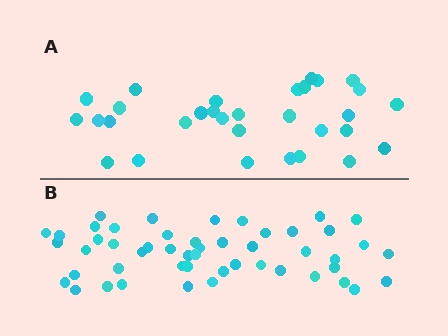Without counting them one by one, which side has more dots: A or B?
Region B (the bottom region) has more dots.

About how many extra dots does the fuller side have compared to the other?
Region B has approximately 20 more dots than region A.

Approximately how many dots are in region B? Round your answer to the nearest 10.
About 50 dots.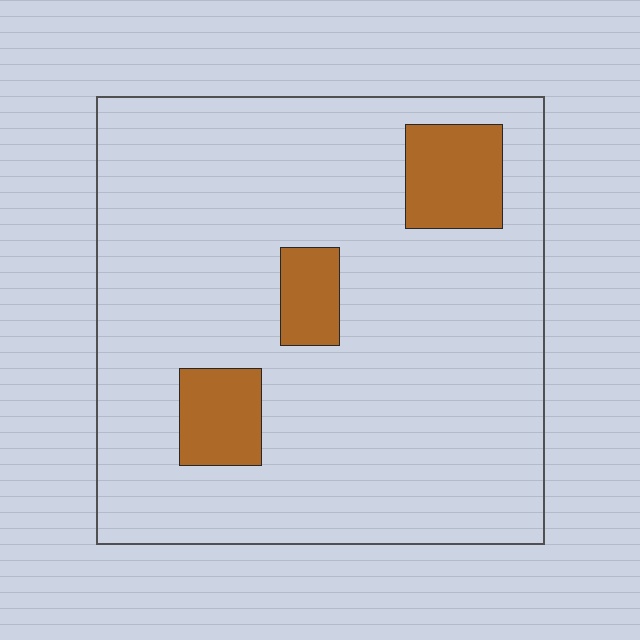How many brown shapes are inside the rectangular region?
3.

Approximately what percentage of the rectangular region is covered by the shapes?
Approximately 10%.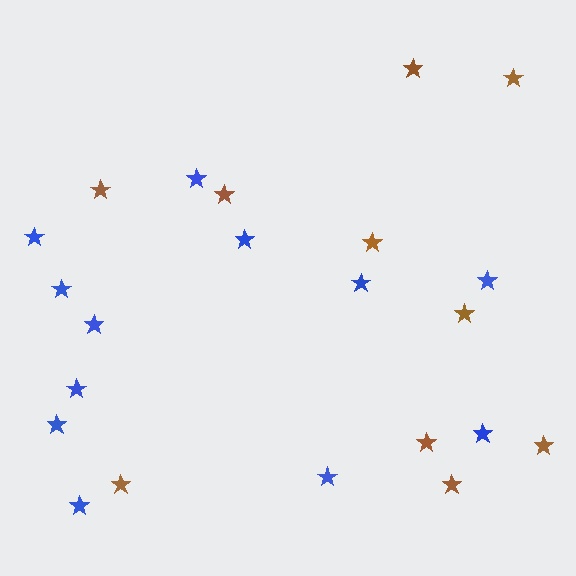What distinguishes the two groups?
There are 2 groups: one group of blue stars (12) and one group of brown stars (10).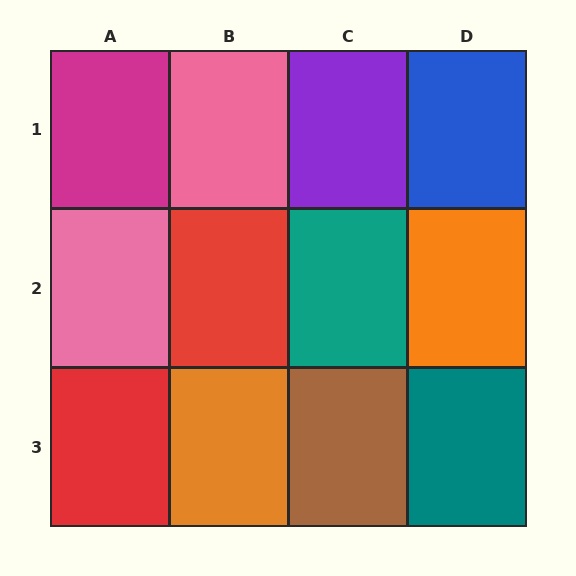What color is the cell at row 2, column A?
Pink.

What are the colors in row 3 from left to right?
Red, orange, brown, teal.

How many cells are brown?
1 cell is brown.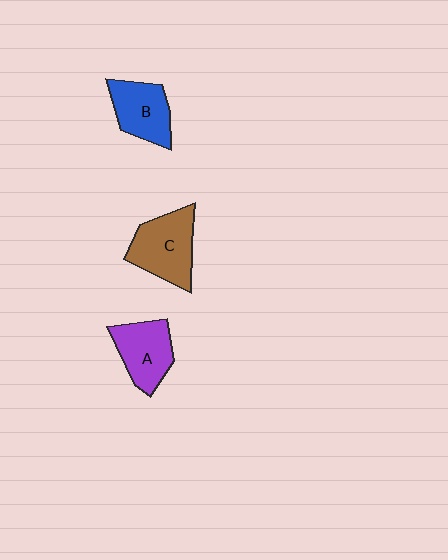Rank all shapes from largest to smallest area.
From largest to smallest: C (brown), A (purple), B (blue).